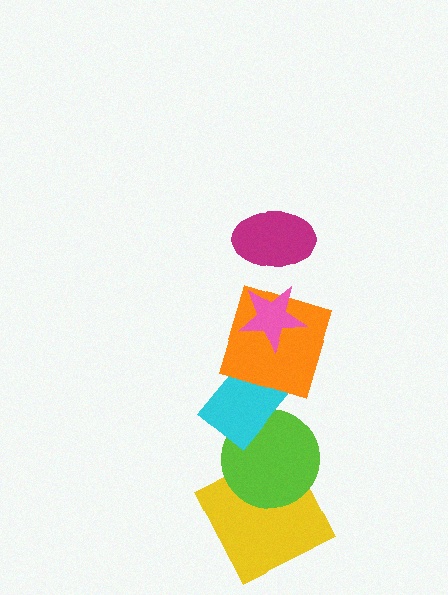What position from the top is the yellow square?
The yellow square is 6th from the top.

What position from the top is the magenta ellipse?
The magenta ellipse is 1st from the top.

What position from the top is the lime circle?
The lime circle is 5th from the top.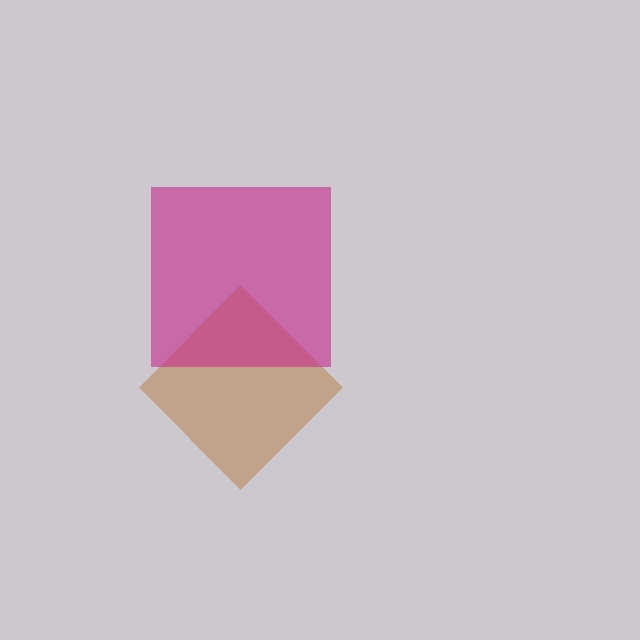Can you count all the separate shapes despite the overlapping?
Yes, there are 2 separate shapes.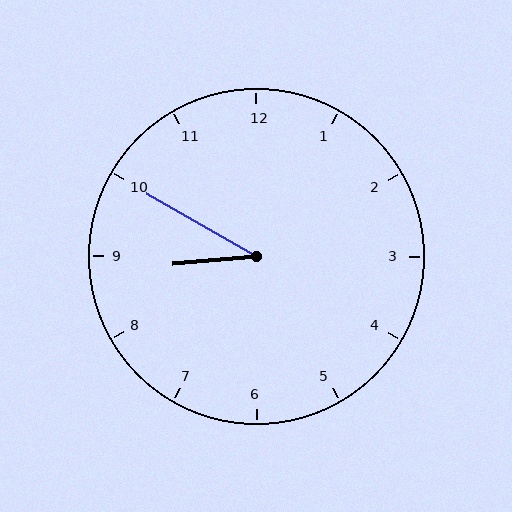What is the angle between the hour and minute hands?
Approximately 35 degrees.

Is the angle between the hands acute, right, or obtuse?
It is acute.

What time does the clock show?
8:50.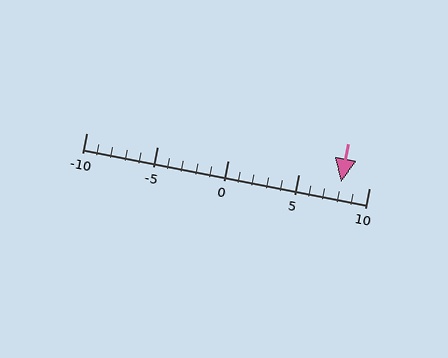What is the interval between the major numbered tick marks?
The major tick marks are spaced 5 units apart.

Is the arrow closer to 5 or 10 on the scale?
The arrow is closer to 10.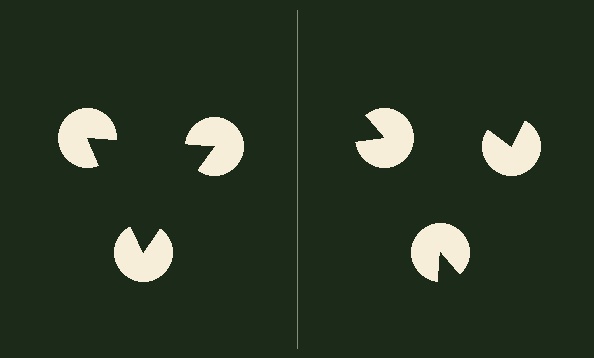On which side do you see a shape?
An illusory triangle appears on the left side. On the right side the wedge cuts are rotated, so no coherent shape forms.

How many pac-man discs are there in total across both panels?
6 — 3 on each side.